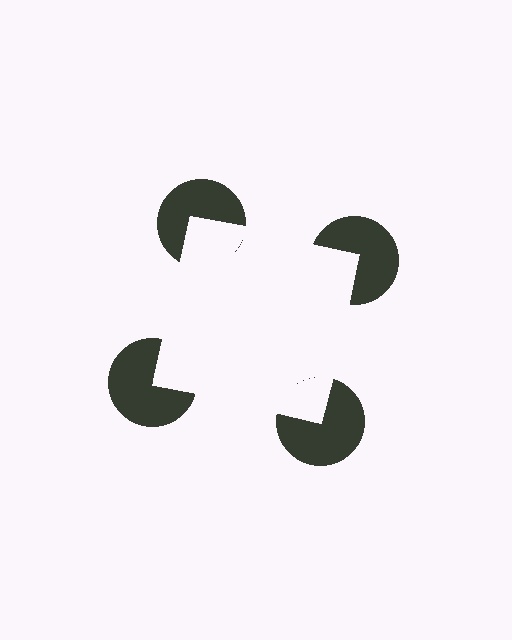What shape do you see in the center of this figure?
An illusory square — its edges are inferred from the aligned wedge cuts in the pac-man discs, not physically drawn.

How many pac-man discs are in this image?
There are 4 — one at each vertex of the illusory square.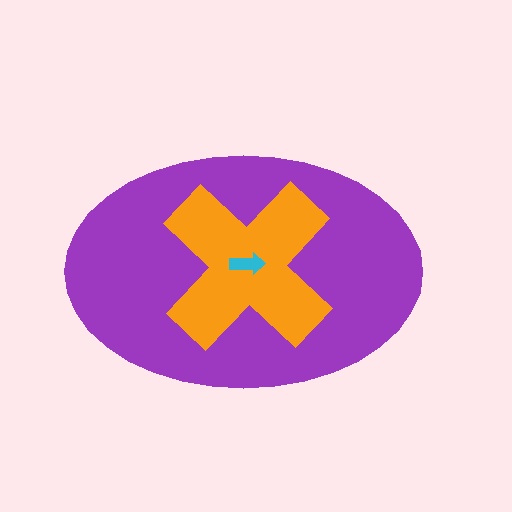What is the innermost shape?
The cyan arrow.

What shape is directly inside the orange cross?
The cyan arrow.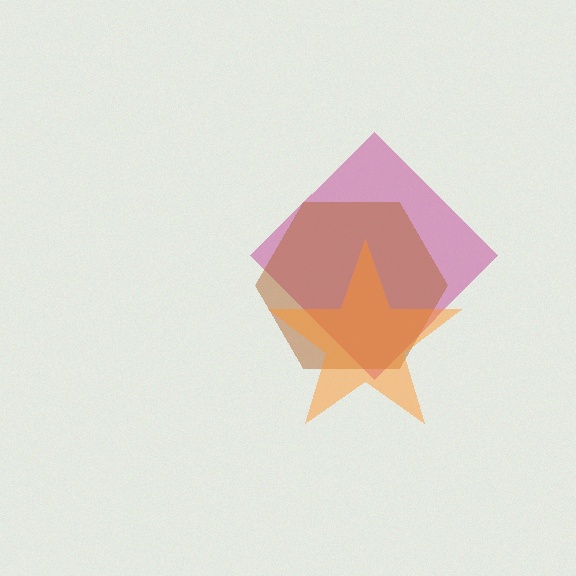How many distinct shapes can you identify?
There are 3 distinct shapes: a magenta diamond, a brown hexagon, an orange star.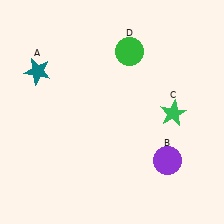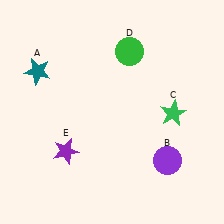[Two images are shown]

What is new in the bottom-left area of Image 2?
A purple star (E) was added in the bottom-left area of Image 2.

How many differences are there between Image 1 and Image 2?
There is 1 difference between the two images.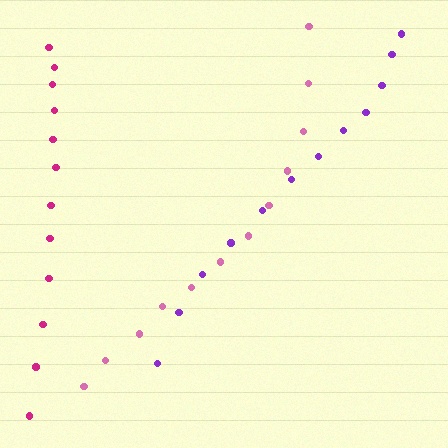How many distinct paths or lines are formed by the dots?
There are 3 distinct paths.